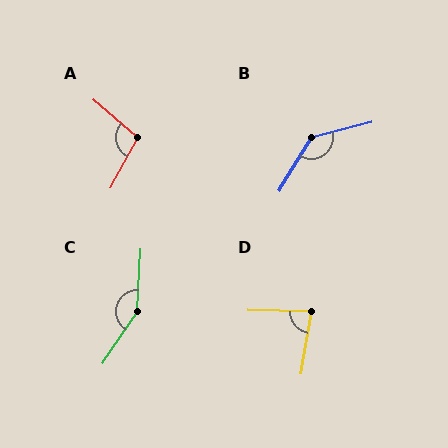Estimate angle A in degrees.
Approximately 103 degrees.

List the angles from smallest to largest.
D (81°), A (103°), B (136°), C (149°).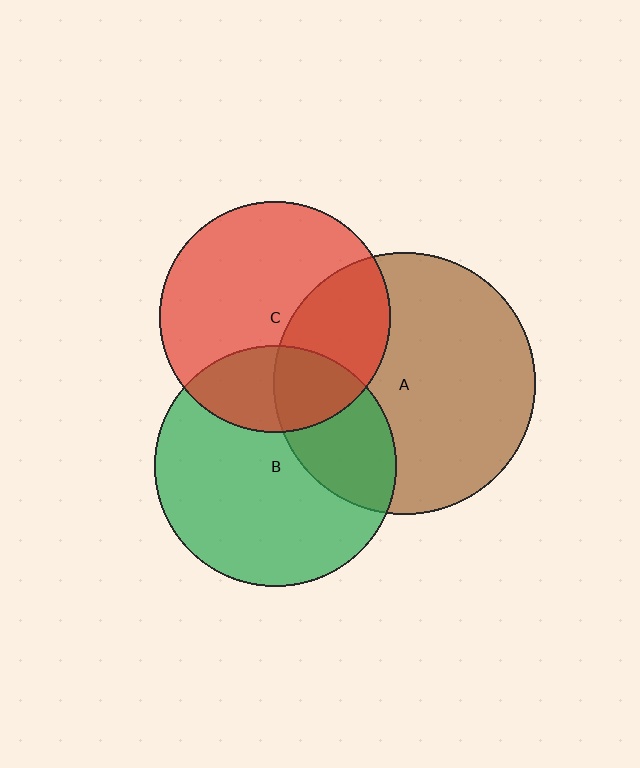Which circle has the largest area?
Circle A (brown).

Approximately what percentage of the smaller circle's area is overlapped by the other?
Approximately 25%.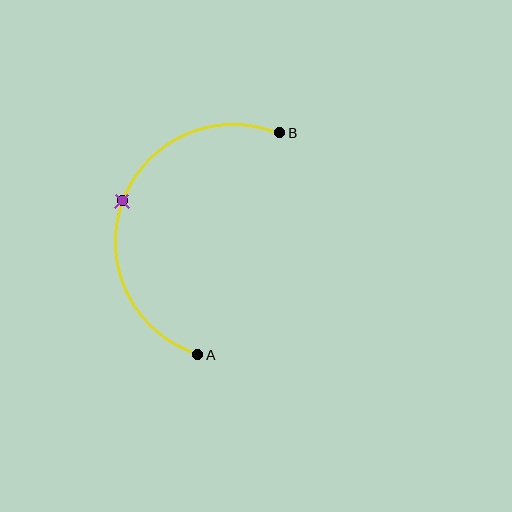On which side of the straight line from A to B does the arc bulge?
The arc bulges to the left of the straight line connecting A and B.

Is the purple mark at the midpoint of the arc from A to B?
Yes. The purple mark lies on the arc at equal arc-length from both A and B — it is the arc midpoint.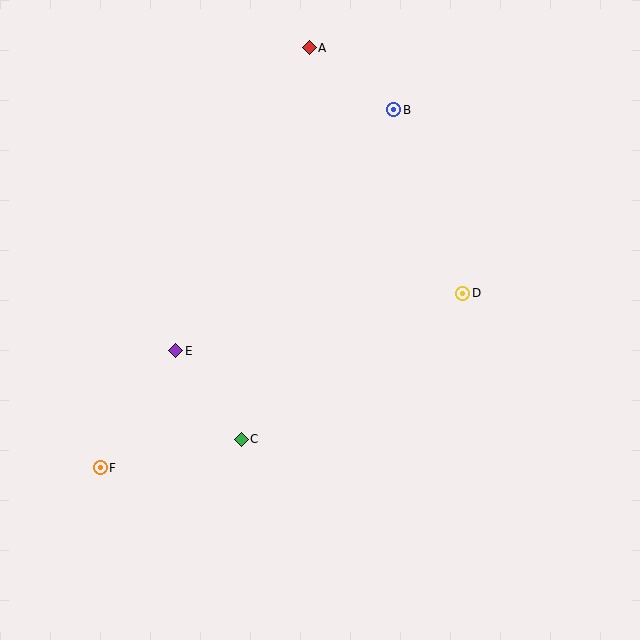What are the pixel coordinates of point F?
Point F is at (100, 468).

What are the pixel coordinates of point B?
Point B is at (394, 110).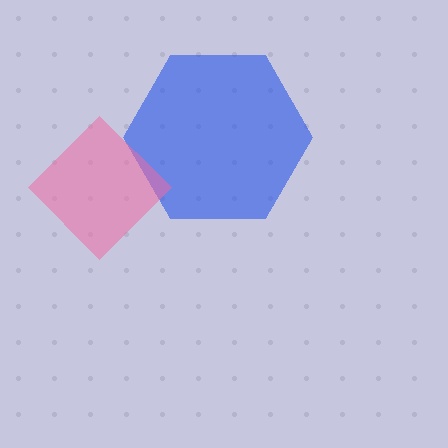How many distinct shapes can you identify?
There are 2 distinct shapes: a blue hexagon, a pink diamond.